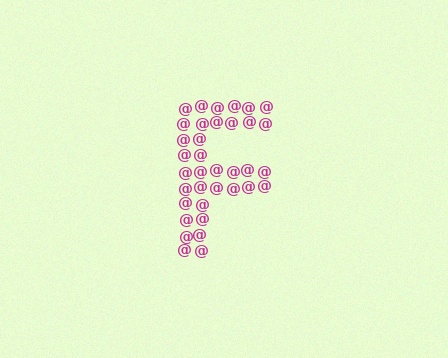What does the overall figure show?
The overall figure shows the letter F.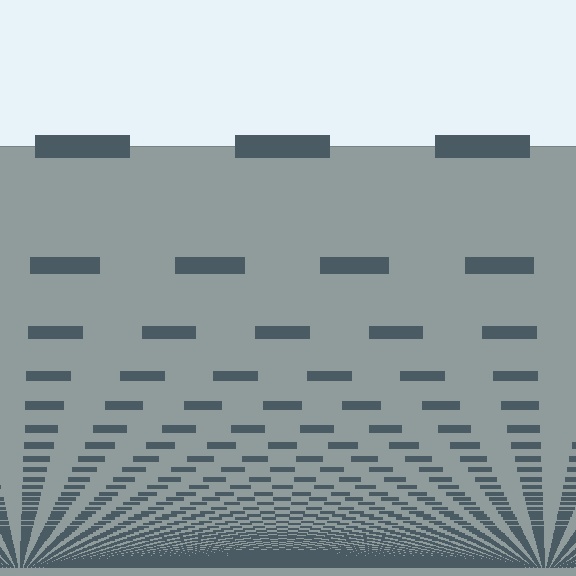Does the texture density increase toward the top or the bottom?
Density increases toward the bottom.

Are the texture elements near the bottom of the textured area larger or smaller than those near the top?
Smaller. The gradient is inverted — elements near the bottom are smaller and denser.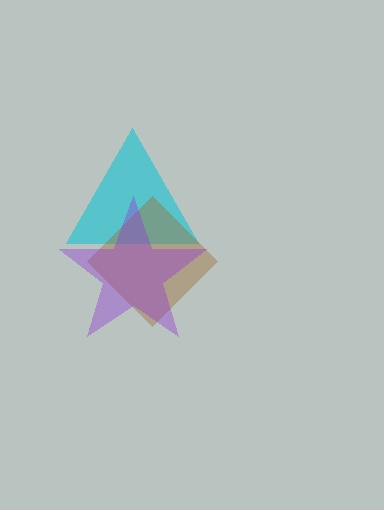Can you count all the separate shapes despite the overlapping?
Yes, there are 3 separate shapes.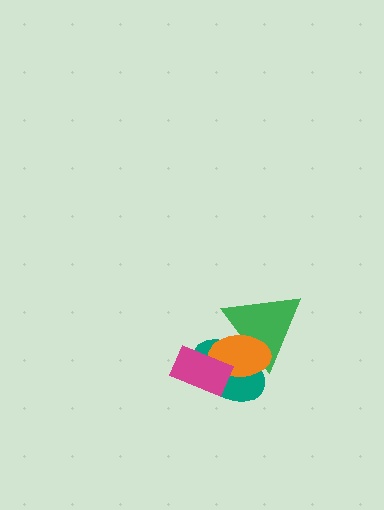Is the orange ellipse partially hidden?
Yes, it is partially covered by another shape.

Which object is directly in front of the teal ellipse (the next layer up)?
The green triangle is directly in front of the teal ellipse.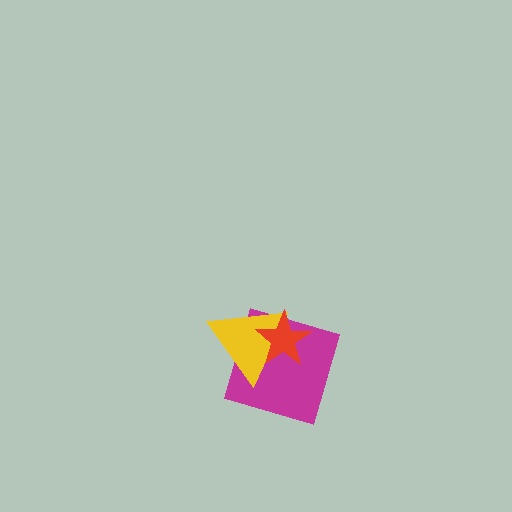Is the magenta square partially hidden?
Yes, it is partially covered by another shape.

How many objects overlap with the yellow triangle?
2 objects overlap with the yellow triangle.